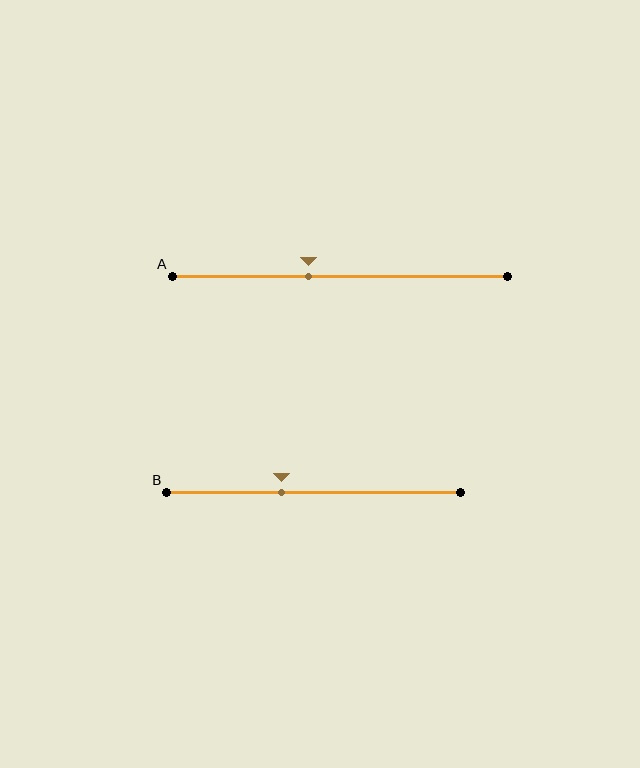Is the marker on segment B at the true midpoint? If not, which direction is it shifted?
No, the marker on segment B is shifted to the left by about 11% of the segment length.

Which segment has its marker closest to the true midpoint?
Segment A has its marker closest to the true midpoint.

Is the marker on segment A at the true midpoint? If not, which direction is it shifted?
No, the marker on segment A is shifted to the left by about 9% of the segment length.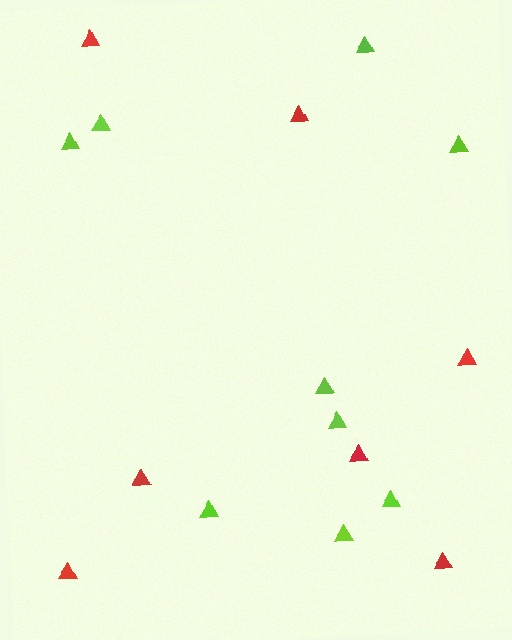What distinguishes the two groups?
There are 2 groups: one group of lime triangles (9) and one group of red triangles (7).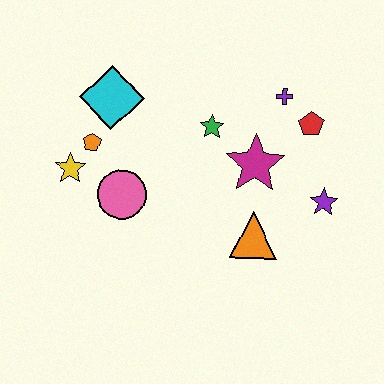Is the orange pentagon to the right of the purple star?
No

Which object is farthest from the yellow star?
The purple star is farthest from the yellow star.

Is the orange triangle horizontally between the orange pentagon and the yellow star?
No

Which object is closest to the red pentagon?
The purple cross is closest to the red pentagon.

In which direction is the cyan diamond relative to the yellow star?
The cyan diamond is above the yellow star.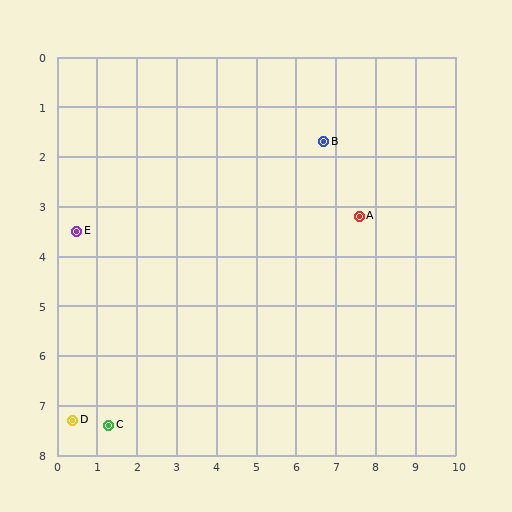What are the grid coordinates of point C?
Point C is at approximately (1.3, 7.4).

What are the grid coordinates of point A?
Point A is at approximately (7.6, 3.2).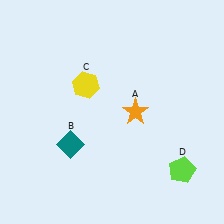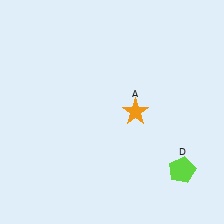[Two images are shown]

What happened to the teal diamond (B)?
The teal diamond (B) was removed in Image 2. It was in the bottom-left area of Image 1.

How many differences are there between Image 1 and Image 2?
There are 2 differences between the two images.